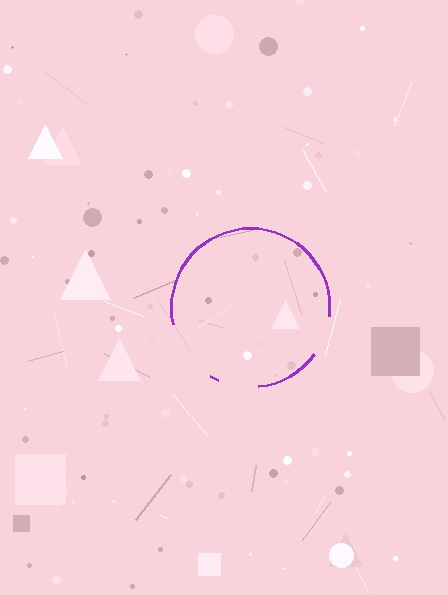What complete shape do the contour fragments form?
The contour fragments form a circle.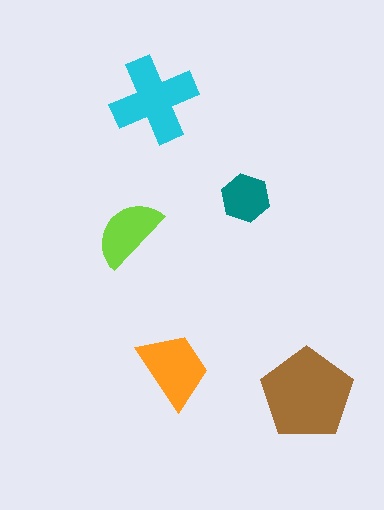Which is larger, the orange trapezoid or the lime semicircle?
The orange trapezoid.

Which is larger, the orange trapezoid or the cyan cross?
The cyan cross.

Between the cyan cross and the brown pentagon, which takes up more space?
The brown pentagon.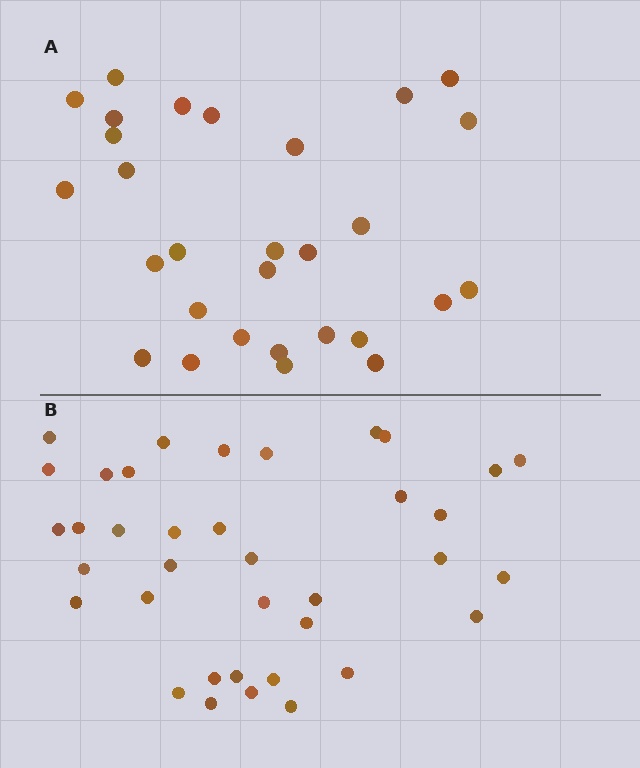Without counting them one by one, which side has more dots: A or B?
Region B (the bottom region) has more dots.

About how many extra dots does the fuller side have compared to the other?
Region B has roughly 8 or so more dots than region A.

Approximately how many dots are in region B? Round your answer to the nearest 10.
About 40 dots. (The exact count is 37, which rounds to 40.)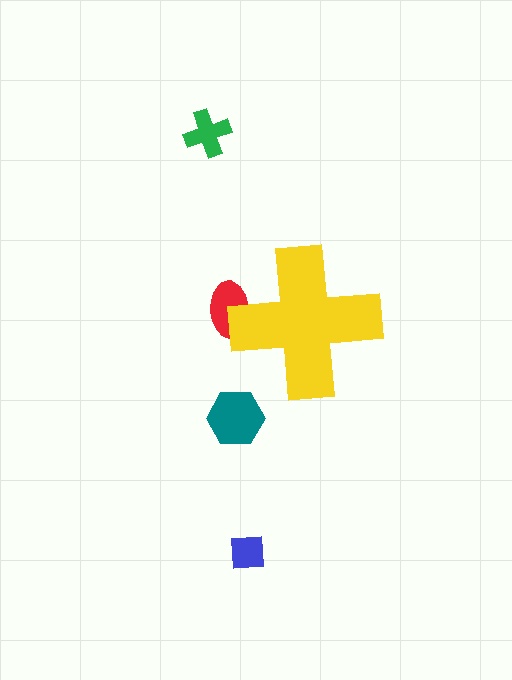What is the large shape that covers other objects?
A yellow cross.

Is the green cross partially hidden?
No, the green cross is fully visible.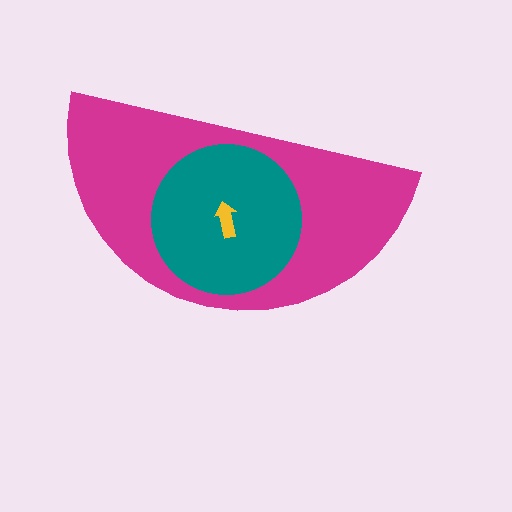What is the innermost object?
The yellow arrow.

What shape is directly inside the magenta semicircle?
The teal circle.